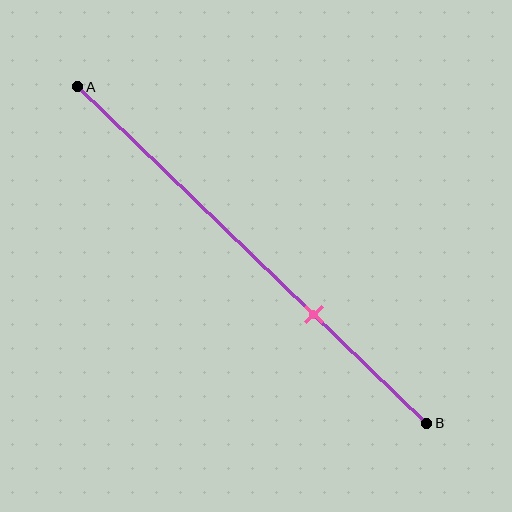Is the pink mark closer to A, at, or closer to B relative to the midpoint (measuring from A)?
The pink mark is closer to point B than the midpoint of segment AB.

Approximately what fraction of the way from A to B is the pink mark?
The pink mark is approximately 70% of the way from A to B.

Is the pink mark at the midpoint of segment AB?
No, the mark is at about 70% from A, not at the 50% midpoint.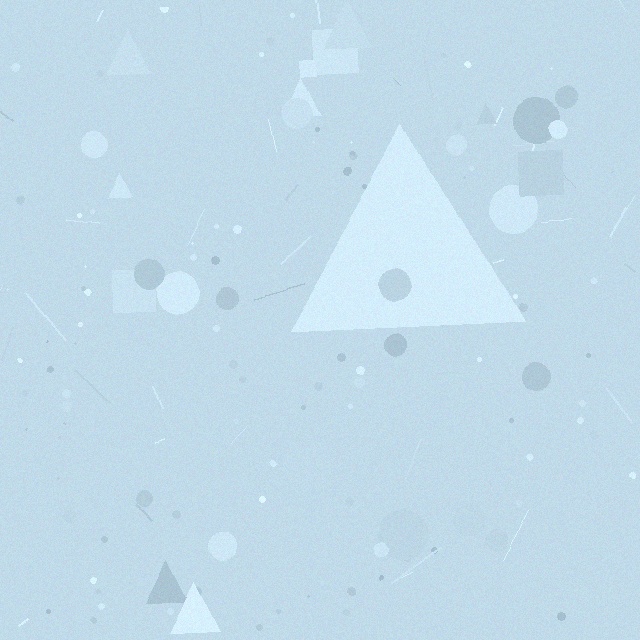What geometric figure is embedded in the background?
A triangle is embedded in the background.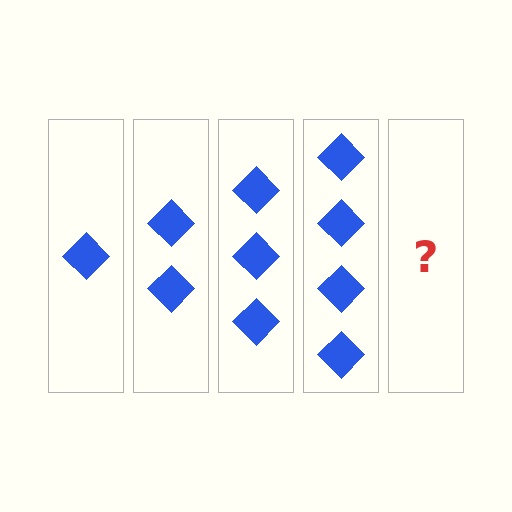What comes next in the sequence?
The next element should be 5 diamonds.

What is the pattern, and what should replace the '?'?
The pattern is that each step adds one more diamond. The '?' should be 5 diamonds.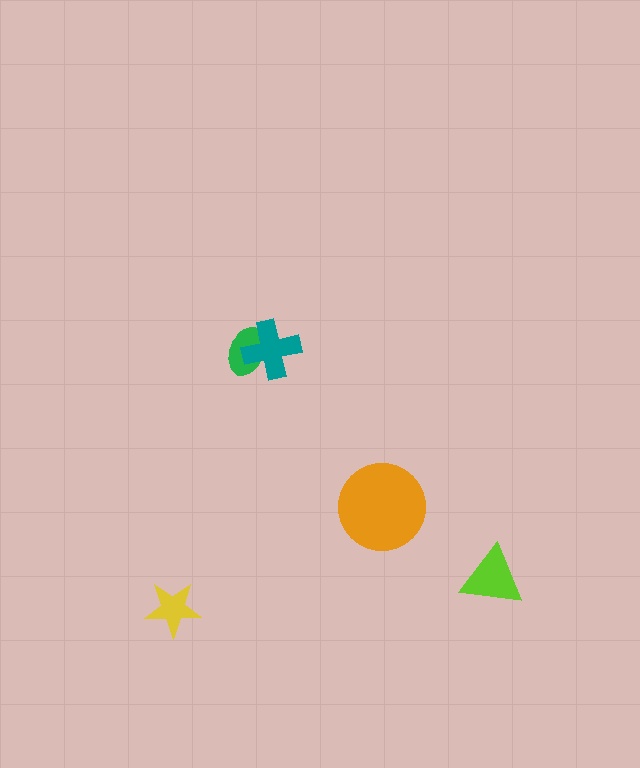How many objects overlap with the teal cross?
1 object overlaps with the teal cross.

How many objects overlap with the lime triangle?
0 objects overlap with the lime triangle.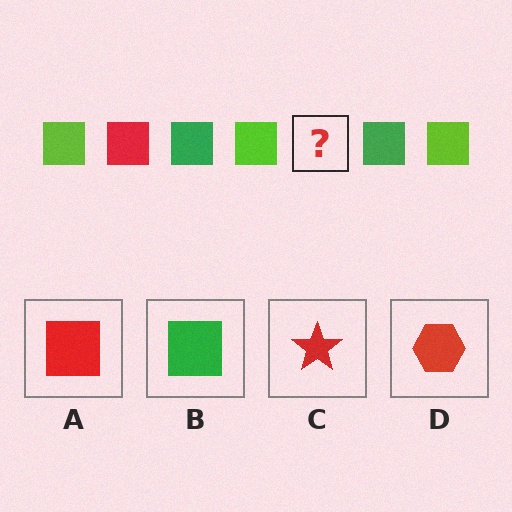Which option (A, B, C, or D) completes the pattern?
A.